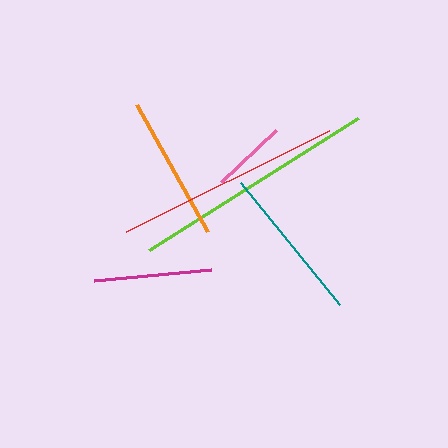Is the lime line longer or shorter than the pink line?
The lime line is longer than the pink line.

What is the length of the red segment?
The red segment is approximately 227 pixels long.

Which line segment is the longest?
The lime line is the longest at approximately 247 pixels.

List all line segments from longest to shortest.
From longest to shortest: lime, red, teal, orange, magenta, pink.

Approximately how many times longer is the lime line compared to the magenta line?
The lime line is approximately 2.1 times the length of the magenta line.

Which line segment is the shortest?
The pink line is the shortest at approximately 76 pixels.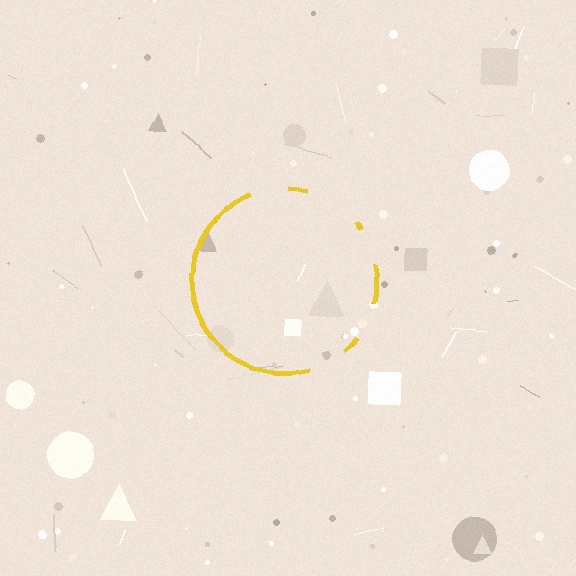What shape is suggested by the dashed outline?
The dashed outline suggests a circle.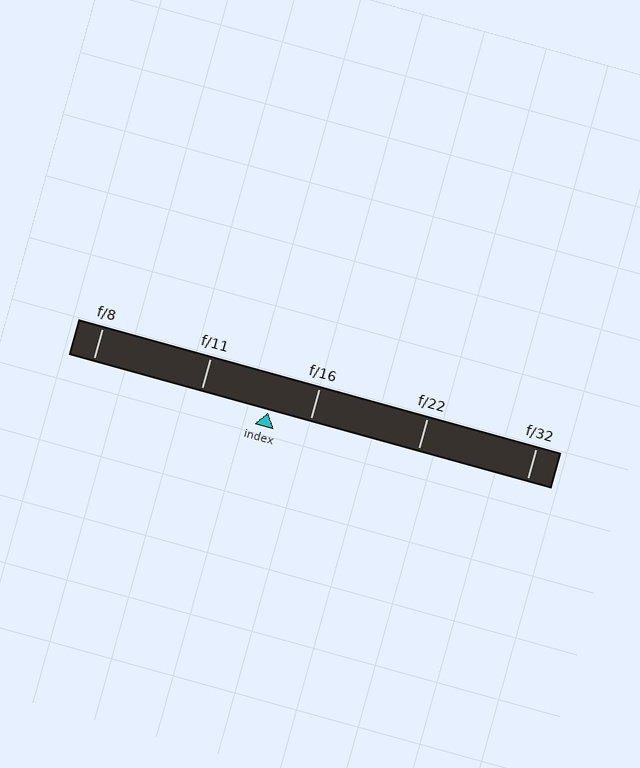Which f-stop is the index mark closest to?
The index mark is closest to f/16.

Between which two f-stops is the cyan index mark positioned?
The index mark is between f/11 and f/16.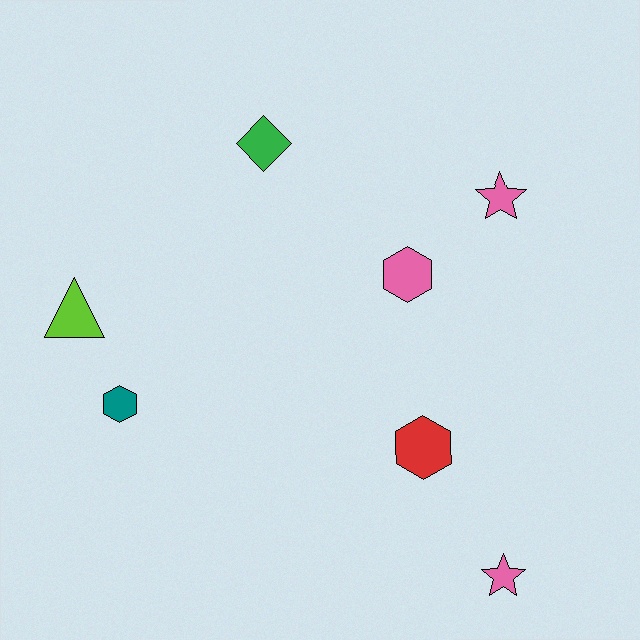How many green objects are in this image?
There is 1 green object.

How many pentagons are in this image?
There are no pentagons.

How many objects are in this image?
There are 7 objects.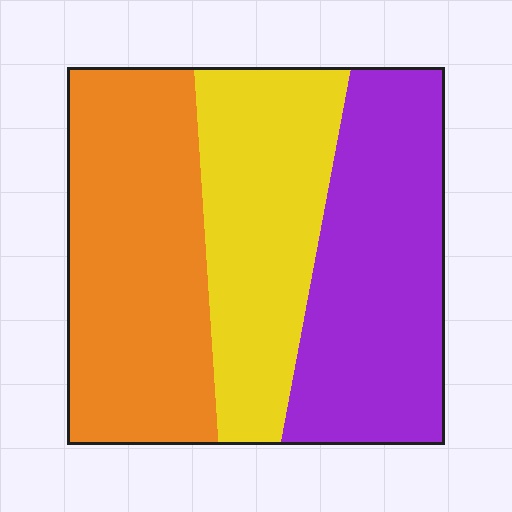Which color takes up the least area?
Yellow, at roughly 30%.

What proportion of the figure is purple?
Purple covers around 35% of the figure.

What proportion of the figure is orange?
Orange covers around 35% of the figure.